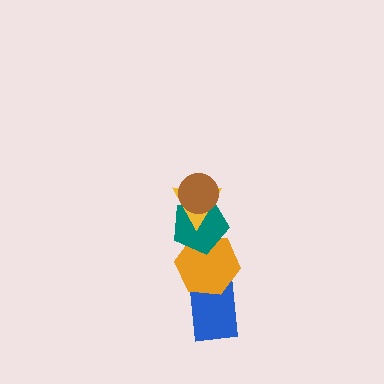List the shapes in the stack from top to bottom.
From top to bottom: the brown circle, the yellow triangle, the teal pentagon, the orange hexagon, the blue rectangle.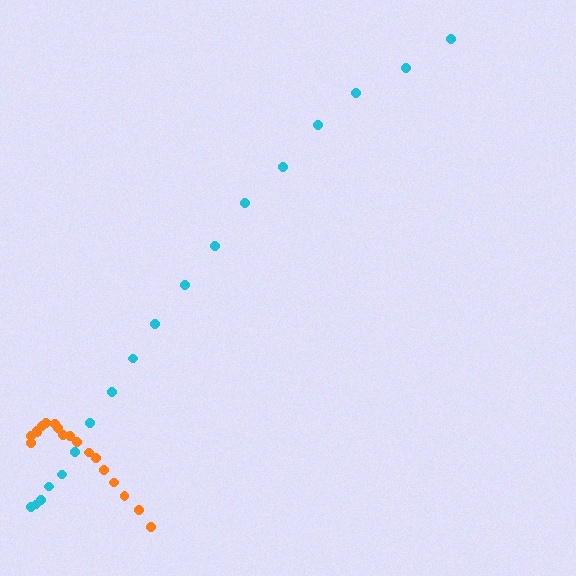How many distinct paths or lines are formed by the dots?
There are 2 distinct paths.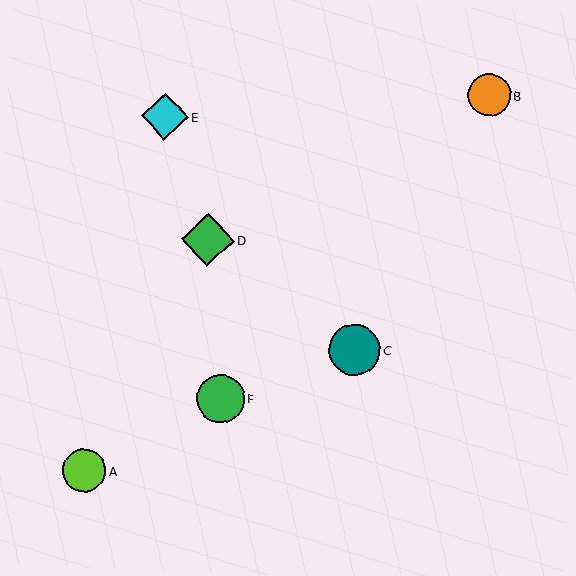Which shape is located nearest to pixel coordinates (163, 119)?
The cyan diamond (labeled E) at (165, 116) is nearest to that location.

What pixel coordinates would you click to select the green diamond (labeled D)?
Click at (208, 240) to select the green diamond D.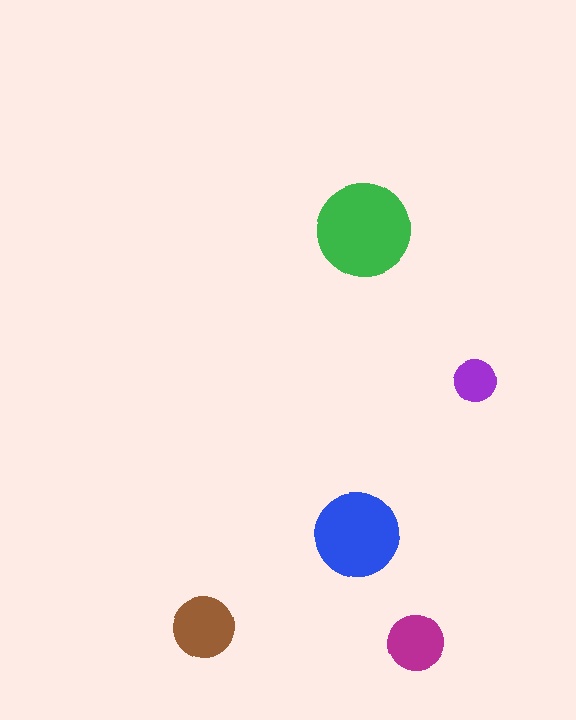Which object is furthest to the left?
The brown circle is leftmost.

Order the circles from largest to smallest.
the green one, the blue one, the brown one, the magenta one, the purple one.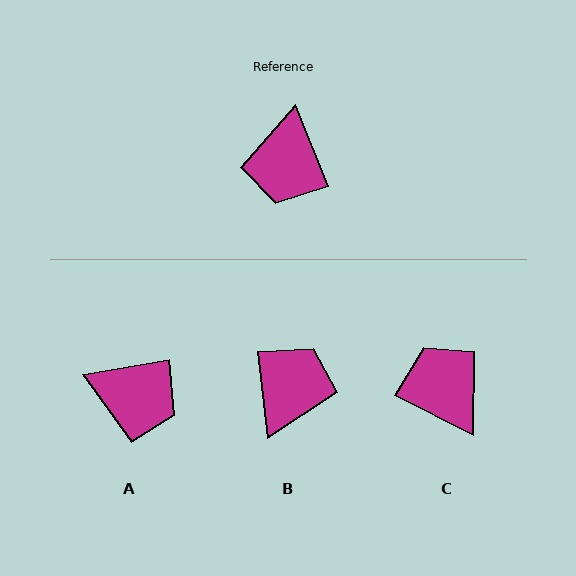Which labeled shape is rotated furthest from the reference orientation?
B, about 165 degrees away.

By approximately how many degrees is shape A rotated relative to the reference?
Approximately 77 degrees counter-clockwise.